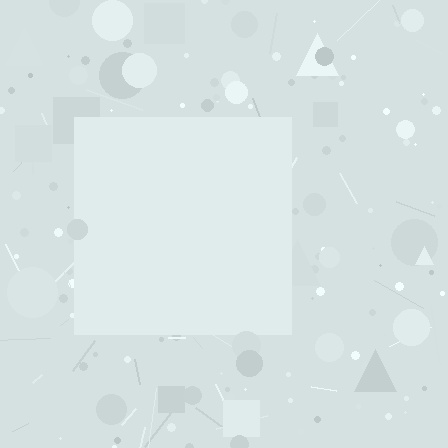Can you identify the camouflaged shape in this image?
The camouflaged shape is a square.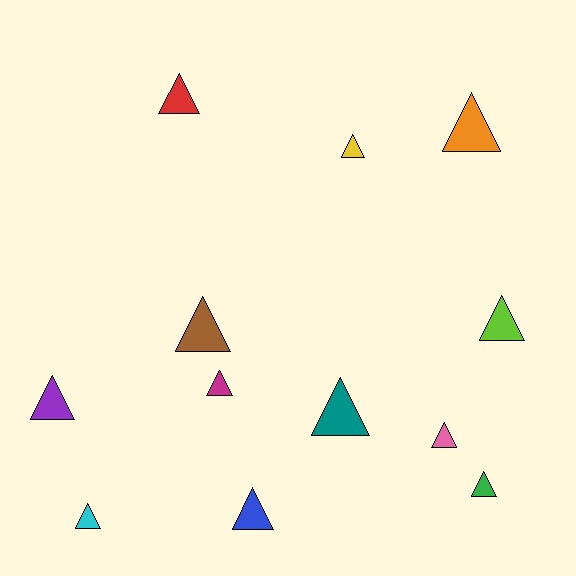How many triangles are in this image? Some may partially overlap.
There are 12 triangles.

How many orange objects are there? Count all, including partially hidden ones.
There is 1 orange object.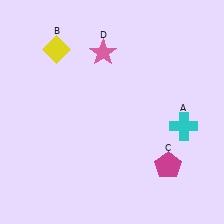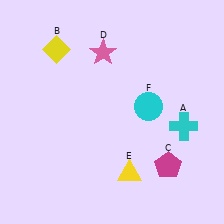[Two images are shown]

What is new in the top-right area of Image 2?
A cyan circle (F) was added in the top-right area of Image 2.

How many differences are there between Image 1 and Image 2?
There are 2 differences between the two images.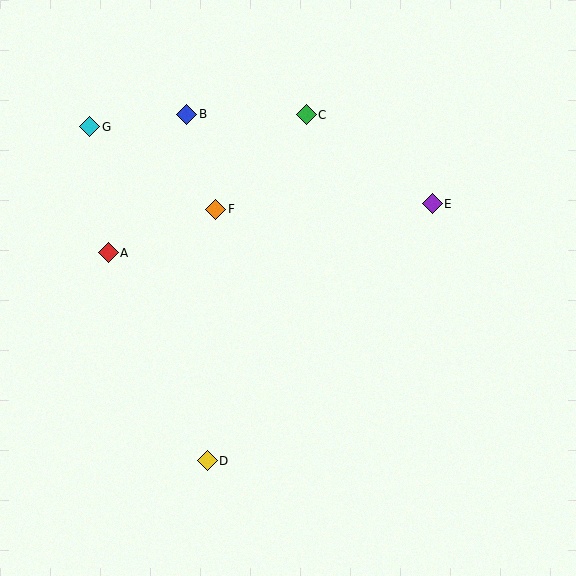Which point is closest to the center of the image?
Point F at (216, 209) is closest to the center.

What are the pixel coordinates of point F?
Point F is at (216, 209).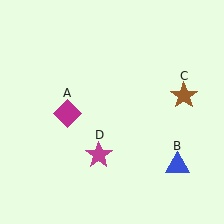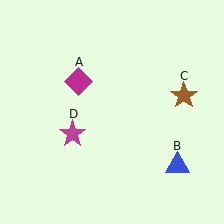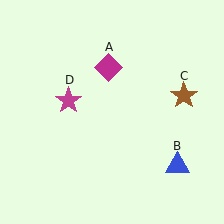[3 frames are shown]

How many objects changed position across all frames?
2 objects changed position: magenta diamond (object A), magenta star (object D).